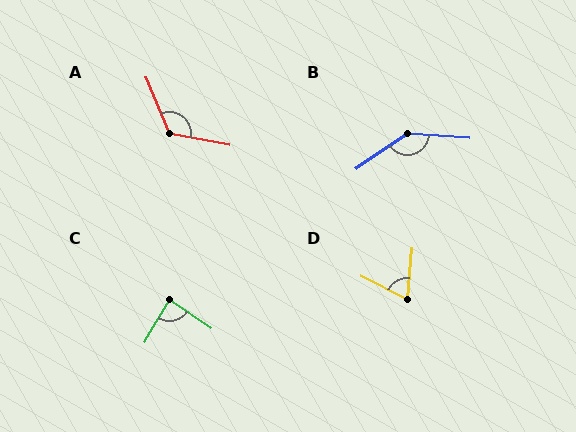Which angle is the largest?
B, at approximately 141 degrees.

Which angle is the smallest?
D, at approximately 68 degrees.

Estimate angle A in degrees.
Approximately 124 degrees.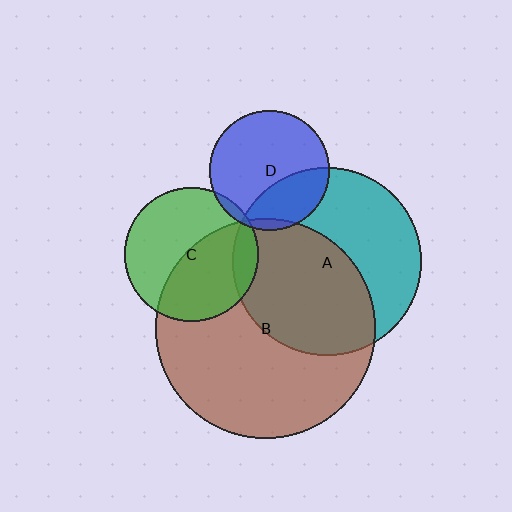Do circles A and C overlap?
Yes.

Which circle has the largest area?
Circle B (brown).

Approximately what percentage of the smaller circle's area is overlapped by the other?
Approximately 10%.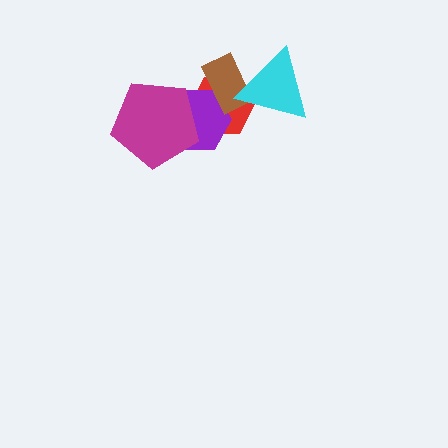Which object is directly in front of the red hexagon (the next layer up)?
The purple hexagon is directly in front of the red hexagon.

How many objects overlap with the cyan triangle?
2 objects overlap with the cyan triangle.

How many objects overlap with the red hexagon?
4 objects overlap with the red hexagon.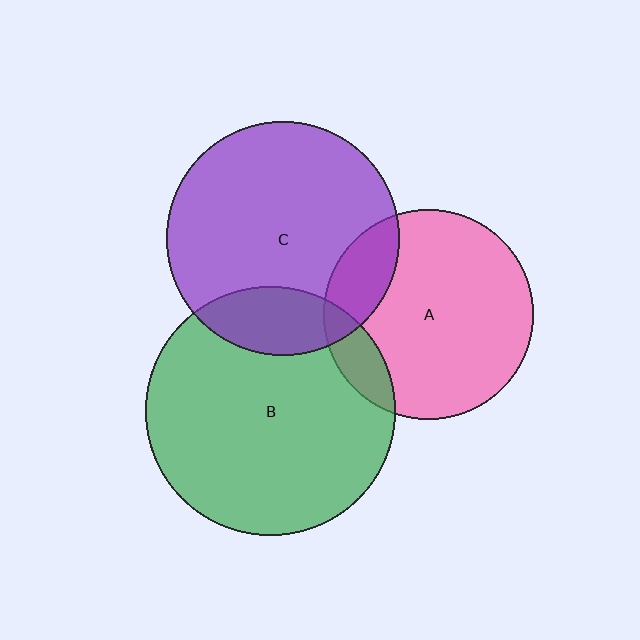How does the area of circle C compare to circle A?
Approximately 1.2 times.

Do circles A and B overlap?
Yes.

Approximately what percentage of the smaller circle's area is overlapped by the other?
Approximately 10%.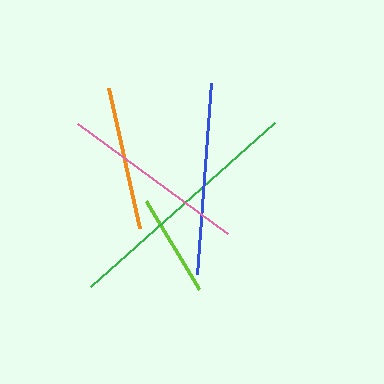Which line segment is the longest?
The green line is the longest at approximately 247 pixels.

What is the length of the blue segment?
The blue segment is approximately 191 pixels long.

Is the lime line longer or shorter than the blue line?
The blue line is longer than the lime line.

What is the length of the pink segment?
The pink segment is approximately 186 pixels long.